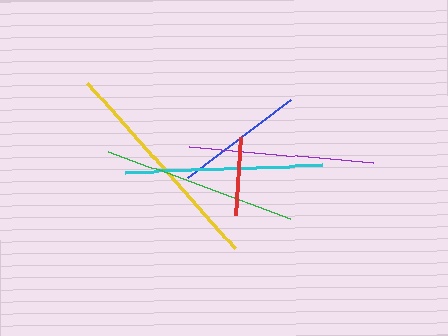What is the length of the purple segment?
The purple segment is approximately 185 pixels long.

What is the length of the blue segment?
The blue segment is approximately 129 pixels long.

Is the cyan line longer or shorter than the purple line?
The cyan line is longer than the purple line.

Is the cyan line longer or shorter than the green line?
The cyan line is longer than the green line.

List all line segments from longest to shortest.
From longest to shortest: yellow, cyan, green, purple, blue, red.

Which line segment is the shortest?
The red line is the shortest at approximately 78 pixels.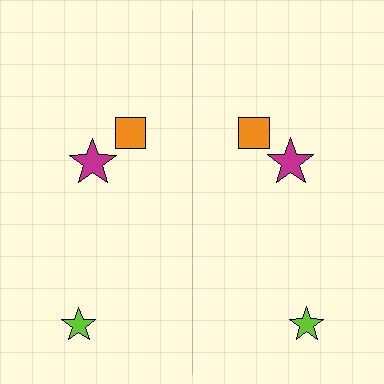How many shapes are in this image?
There are 6 shapes in this image.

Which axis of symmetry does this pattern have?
The pattern has a vertical axis of symmetry running through the center of the image.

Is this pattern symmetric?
Yes, this pattern has bilateral (reflection) symmetry.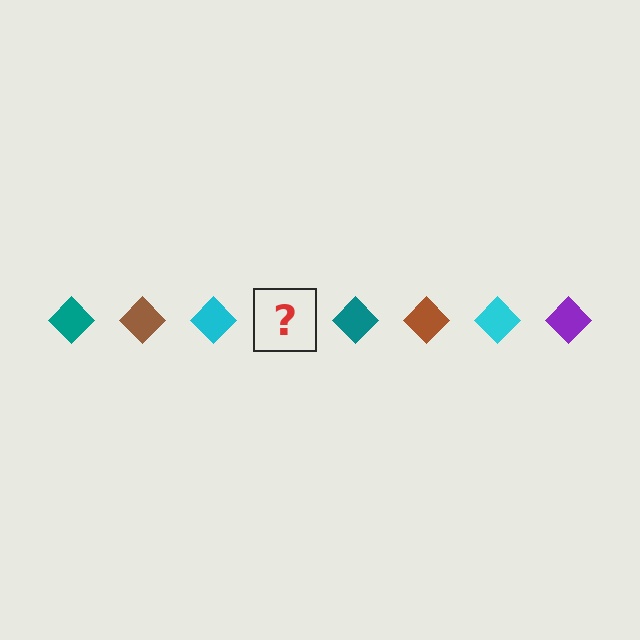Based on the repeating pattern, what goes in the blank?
The blank should be a purple diamond.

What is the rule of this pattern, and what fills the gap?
The rule is that the pattern cycles through teal, brown, cyan, purple diamonds. The gap should be filled with a purple diamond.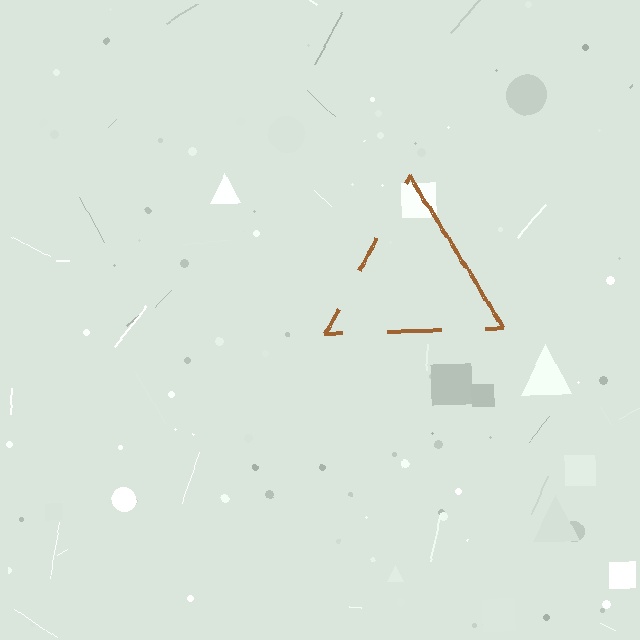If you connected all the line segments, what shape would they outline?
They would outline a triangle.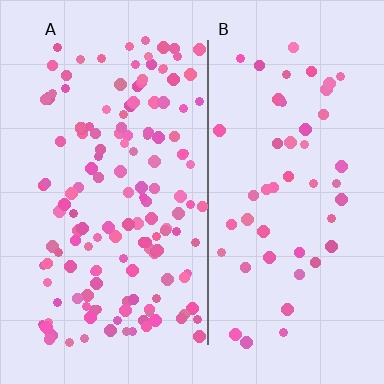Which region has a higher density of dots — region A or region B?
A (the left).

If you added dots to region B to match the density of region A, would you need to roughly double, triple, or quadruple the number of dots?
Approximately triple.